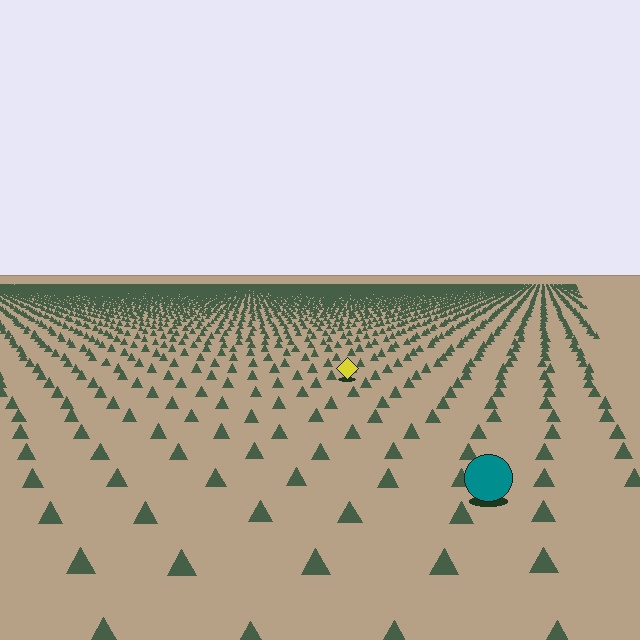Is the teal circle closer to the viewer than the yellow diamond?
Yes. The teal circle is closer — you can tell from the texture gradient: the ground texture is coarser near it.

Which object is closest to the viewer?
The teal circle is closest. The texture marks near it are larger and more spread out.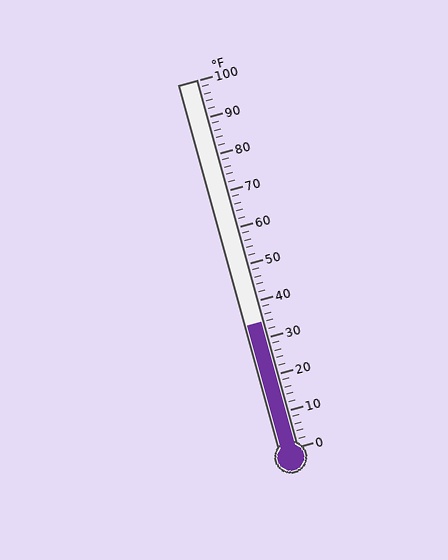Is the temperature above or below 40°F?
The temperature is below 40°F.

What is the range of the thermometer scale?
The thermometer scale ranges from 0°F to 100°F.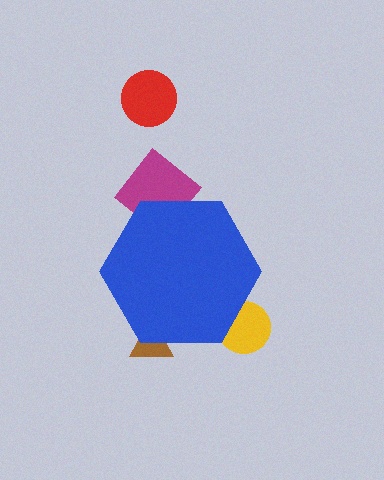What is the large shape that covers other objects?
A blue hexagon.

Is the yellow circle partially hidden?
Yes, the yellow circle is partially hidden behind the blue hexagon.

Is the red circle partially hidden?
No, the red circle is fully visible.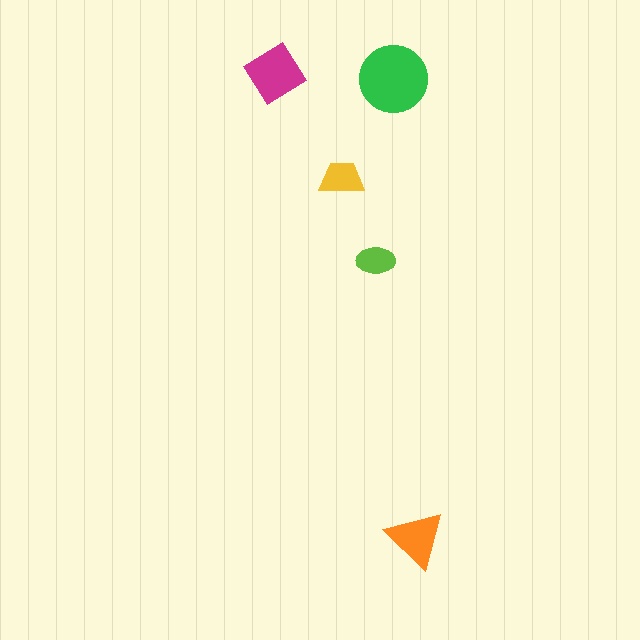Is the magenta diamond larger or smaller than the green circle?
Smaller.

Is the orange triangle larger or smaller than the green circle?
Smaller.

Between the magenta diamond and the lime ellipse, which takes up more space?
The magenta diamond.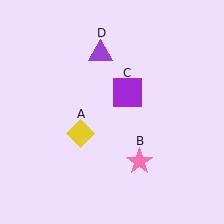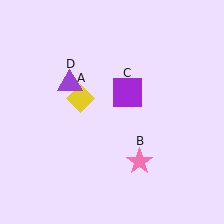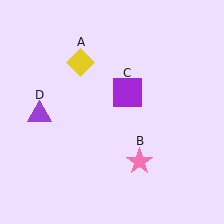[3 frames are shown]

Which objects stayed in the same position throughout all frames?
Pink star (object B) and purple square (object C) remained stationary.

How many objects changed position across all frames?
2 objects changed position: yellow diamond (object A), purple triangle (object D).